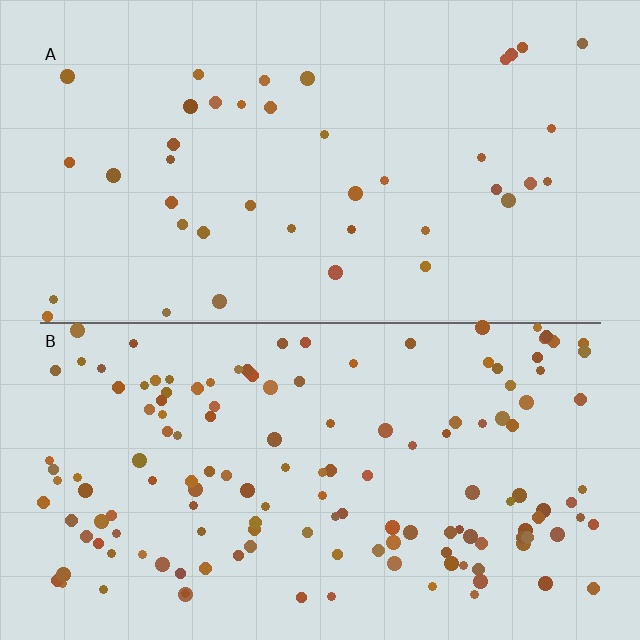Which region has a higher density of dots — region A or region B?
B (the bottom).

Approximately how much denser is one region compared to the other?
Approximately 3.5× — region B over region A.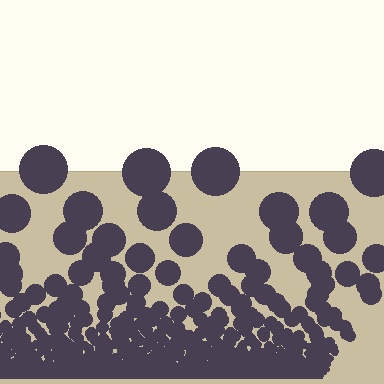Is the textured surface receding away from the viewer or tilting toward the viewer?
The surface appears to tilt toward the viewer. Texture elements get larger and sparser toward the top.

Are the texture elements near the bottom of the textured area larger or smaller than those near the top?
Smaller. The gradient is inverted — elements near the bottom are smaller and denser.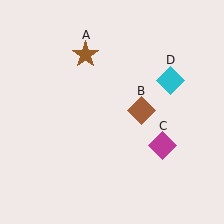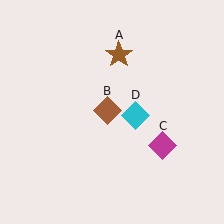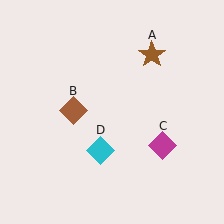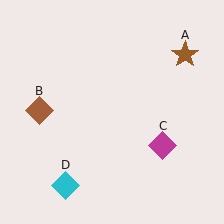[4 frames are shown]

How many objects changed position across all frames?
3 objects changed position: brown star (object A), brown diamond (object B), cyan diamond (object D).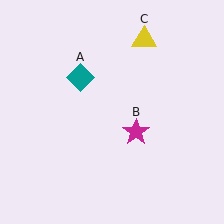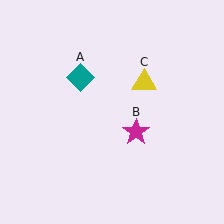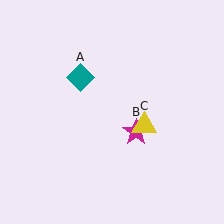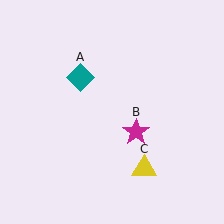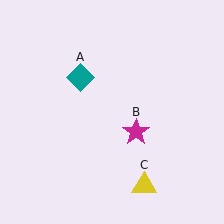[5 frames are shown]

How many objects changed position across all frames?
1 object changed position: yellow triangle (object C).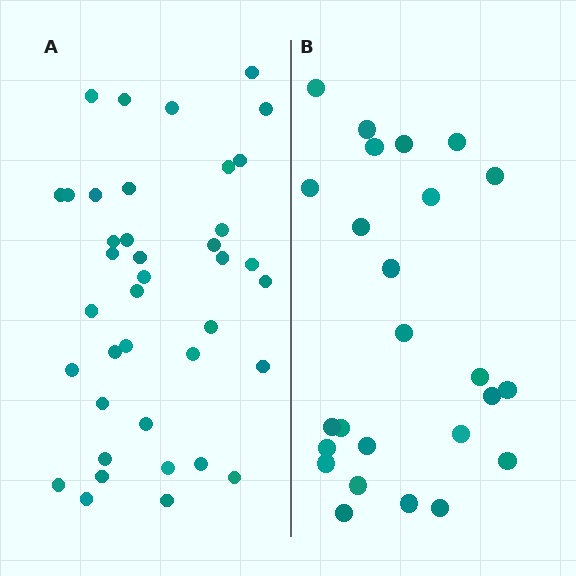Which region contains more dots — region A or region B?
Region A (the left region) has more dots.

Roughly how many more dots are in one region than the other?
Region A has approximately 15 more dots than region B.